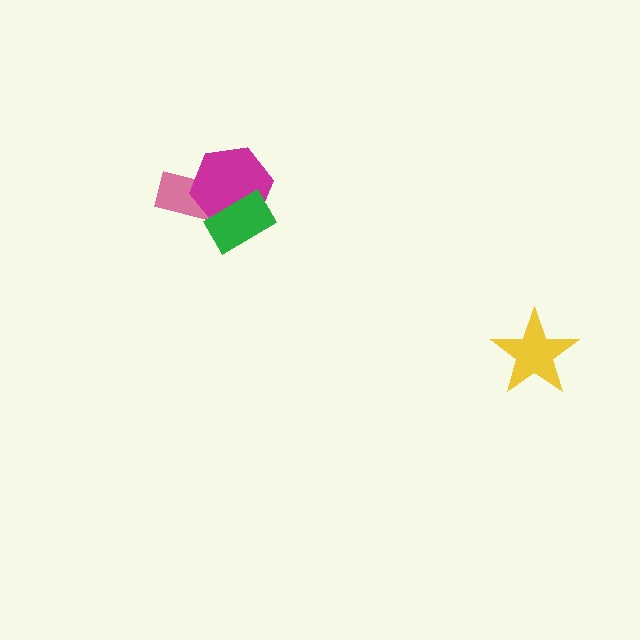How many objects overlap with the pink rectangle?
1 object overlaps with the pink rectangle.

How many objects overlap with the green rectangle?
1 object overlaps with the green rectangle.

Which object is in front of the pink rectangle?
The magenta hexagon is in front of the pink rectangle.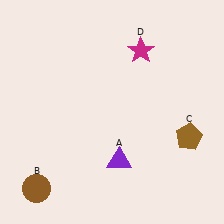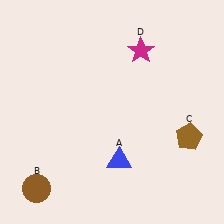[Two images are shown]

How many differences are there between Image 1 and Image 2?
There is 1 difference between the two images.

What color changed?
The triangle (A) changed from purple in Image 1 to blue in Image 2.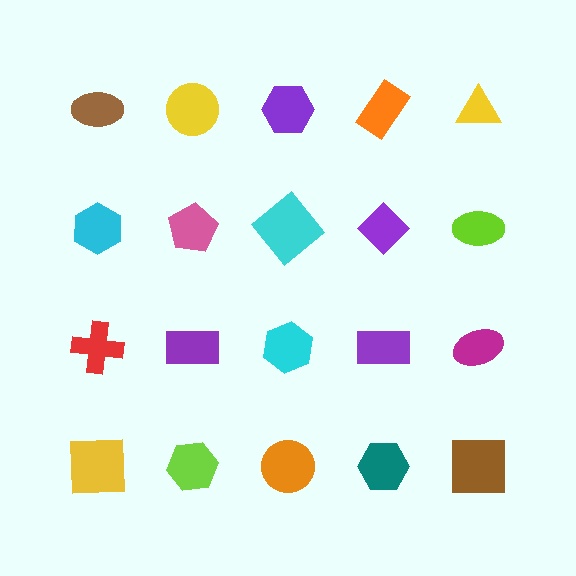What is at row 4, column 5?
A brown square.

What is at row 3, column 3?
A cyan hexagon.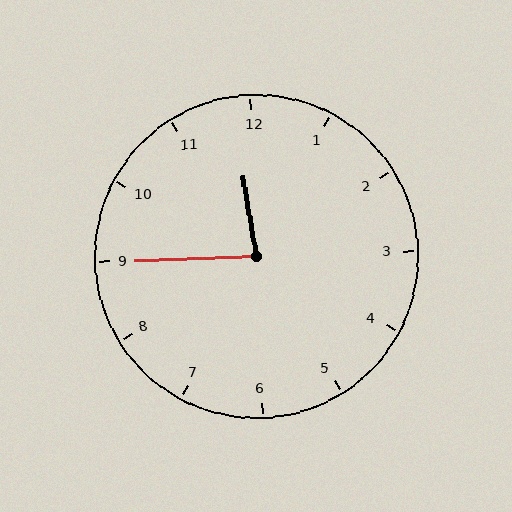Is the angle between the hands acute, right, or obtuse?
It is acute.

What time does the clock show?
11:45.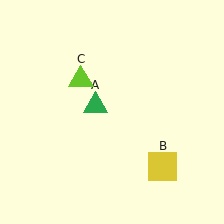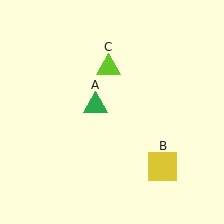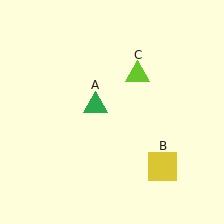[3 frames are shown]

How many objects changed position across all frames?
1 object changed position: lime triangle (object C).